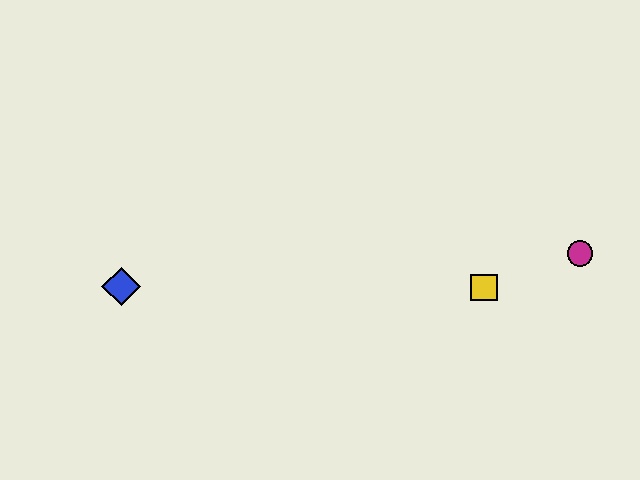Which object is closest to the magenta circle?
The yellow square is closest to the magenta circle.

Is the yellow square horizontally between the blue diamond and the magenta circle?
Yes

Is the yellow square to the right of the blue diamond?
Yes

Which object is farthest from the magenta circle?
The blue diamond is farthest from the magenta circle.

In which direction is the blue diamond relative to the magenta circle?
The blue diamond is to the left of the magenta circle.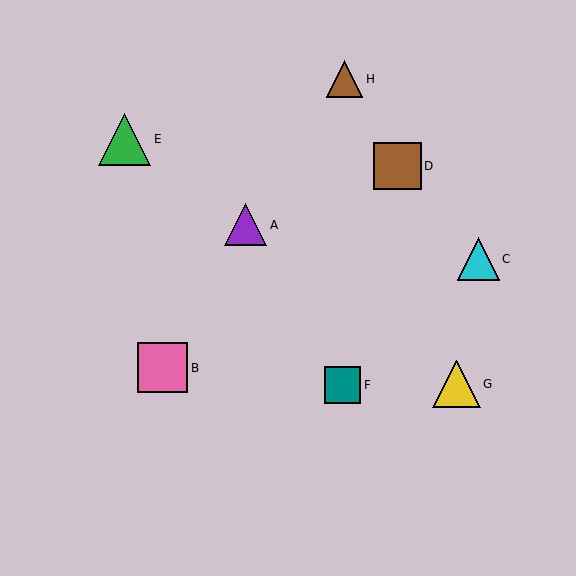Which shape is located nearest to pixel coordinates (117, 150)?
The green triangle (labeled E) at (125, 139) is nearest to that location.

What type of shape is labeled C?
Shape C is a cyan triangle.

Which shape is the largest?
The green triangle (labeled E) is the largest.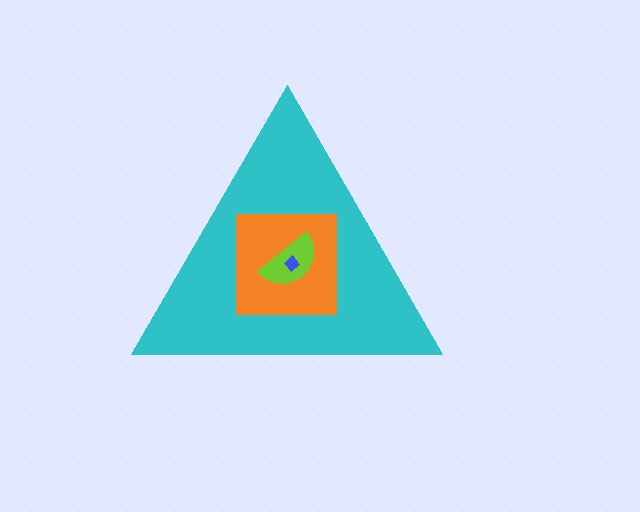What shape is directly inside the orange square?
The lime semicircle.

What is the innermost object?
The blue diamond.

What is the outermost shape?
The cyan triangle.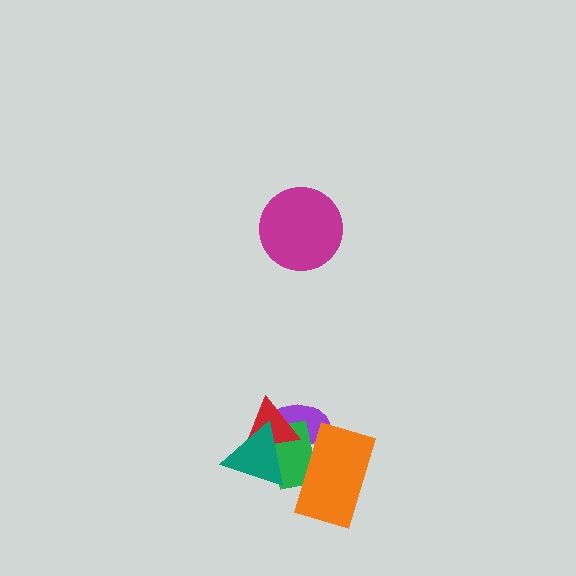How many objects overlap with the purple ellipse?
4 objects overlap with the purple ellipse.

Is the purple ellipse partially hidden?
Yes, it is partially covered by another shape.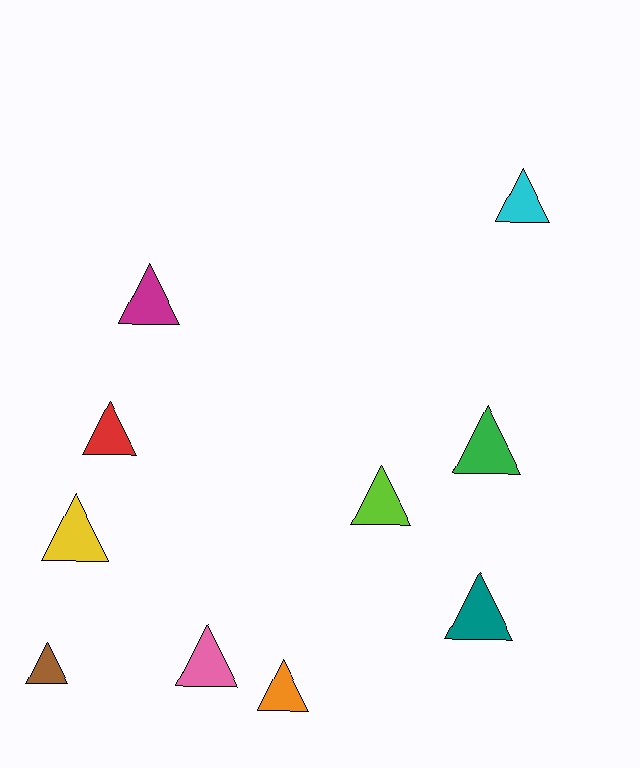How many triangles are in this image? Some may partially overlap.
There are 10 triangles.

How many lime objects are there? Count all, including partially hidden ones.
There is 1 lime object.